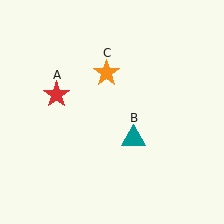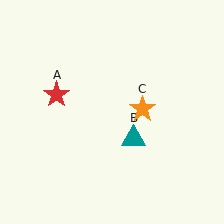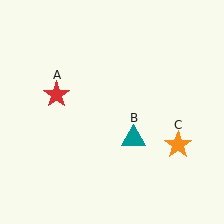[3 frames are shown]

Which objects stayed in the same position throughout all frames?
Red star (object A) and teal triangle (object B) remained stationary.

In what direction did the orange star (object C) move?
The orange star (object C) moved down and to the right.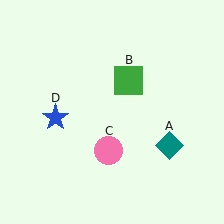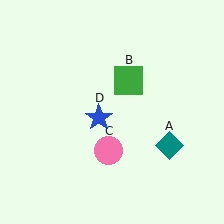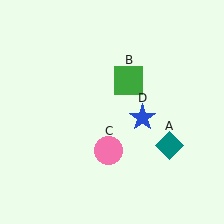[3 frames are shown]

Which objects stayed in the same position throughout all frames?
Teal diamond (object A) and green square (object B) and pink circle (object C) remained stationary.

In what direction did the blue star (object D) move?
The blue star (object D) moved right.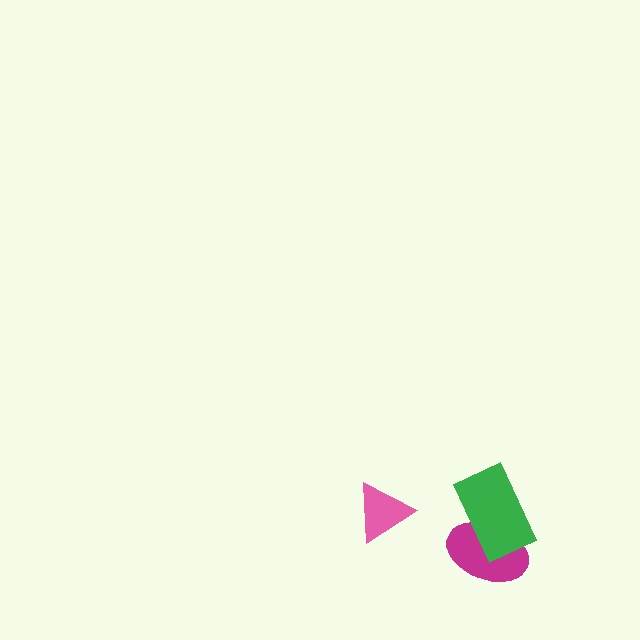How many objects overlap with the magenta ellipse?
1 object overlaps with the magenta ellipse.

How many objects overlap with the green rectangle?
1 object overlaps with the green rectangle.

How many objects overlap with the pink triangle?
0 objects overlap with the pink triangle.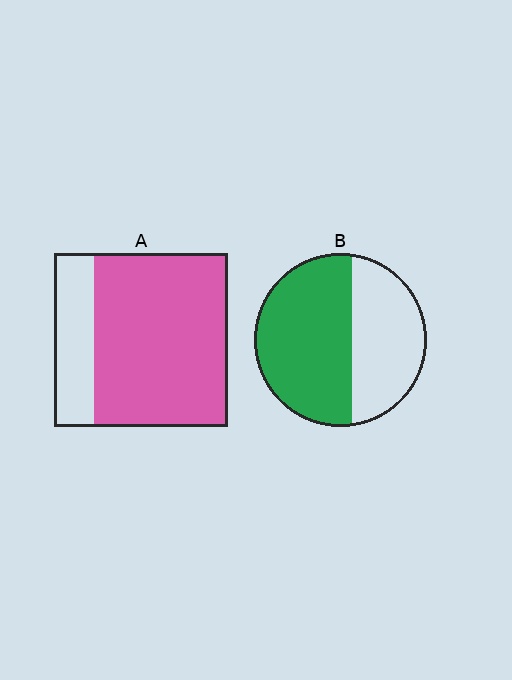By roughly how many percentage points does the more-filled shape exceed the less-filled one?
By roughly 20 percentage points (A over B).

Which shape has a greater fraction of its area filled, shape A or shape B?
Shape A.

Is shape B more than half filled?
Yes.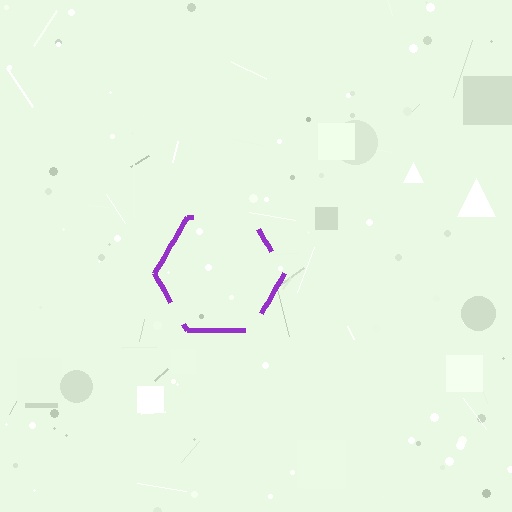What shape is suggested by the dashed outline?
The dashed outline suggests a hexagon.